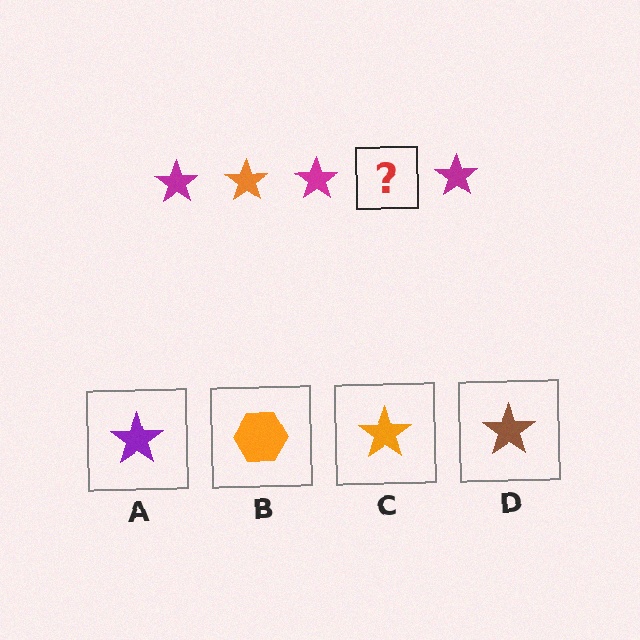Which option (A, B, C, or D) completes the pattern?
C.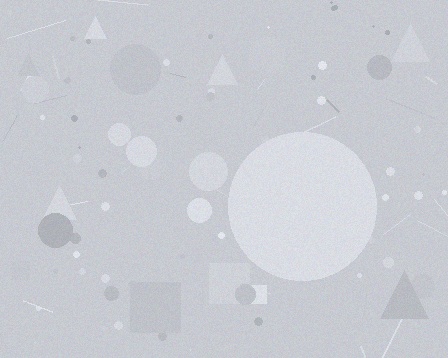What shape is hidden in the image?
A circle is hidden in the image.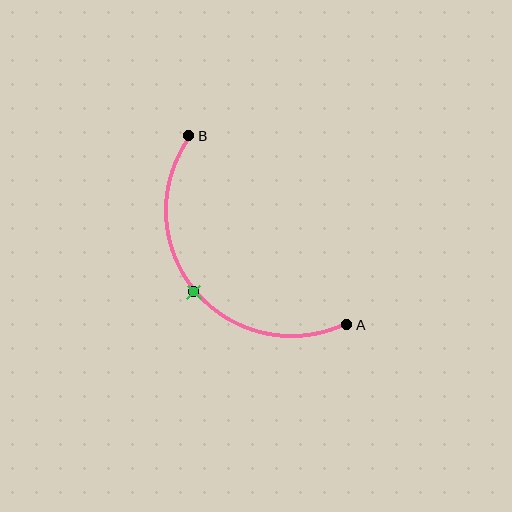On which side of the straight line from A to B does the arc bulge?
The arc bulges below and to the left of the straight line connecting A and B.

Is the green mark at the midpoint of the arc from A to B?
Yes. The green mark lies on the arc at equal arc-length from both A and B — it is the arc midpoint.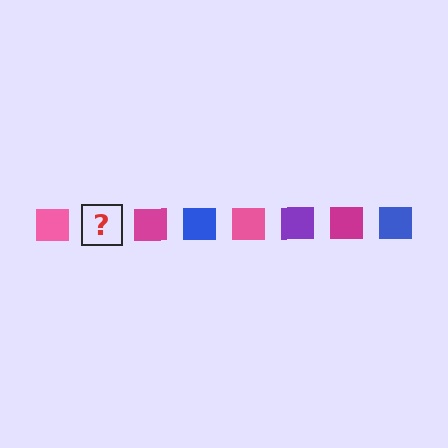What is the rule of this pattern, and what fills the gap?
The rule is that the pattern cycles through pink, purple, magenta, blue squares. The gap should be filled with a purple square.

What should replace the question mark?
The question mark should be replaced with a purple square.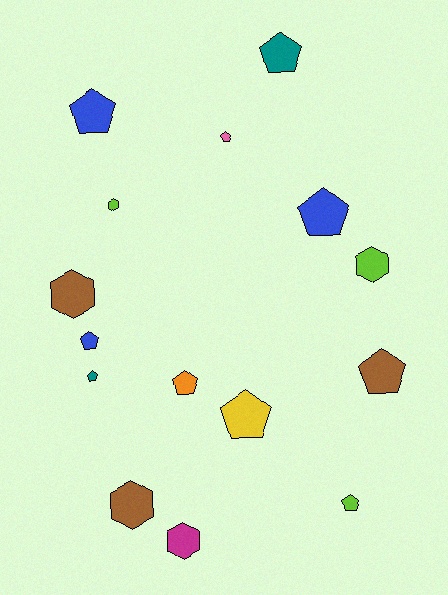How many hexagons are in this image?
There are 5 hexagons.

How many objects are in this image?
There are 15 objects.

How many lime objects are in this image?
There are 3 lime objects.